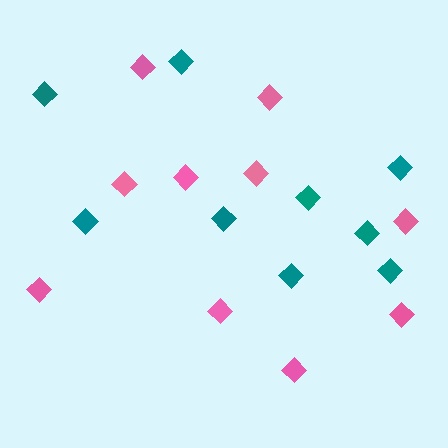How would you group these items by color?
There are 2 groups: one group of teal diamonds (9) and one group of pink diamonds (10).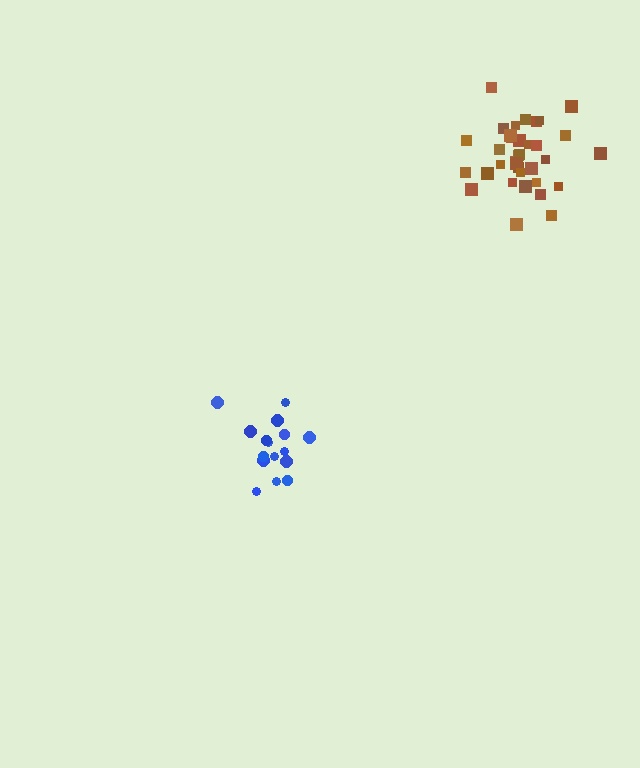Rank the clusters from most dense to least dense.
brown, blue.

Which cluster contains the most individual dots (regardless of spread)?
Brown (35).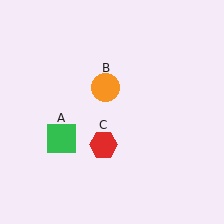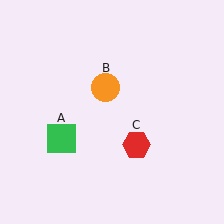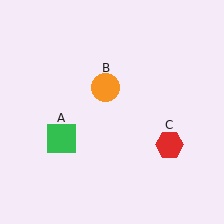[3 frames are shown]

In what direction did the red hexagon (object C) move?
The red hexagon (object C) moved right.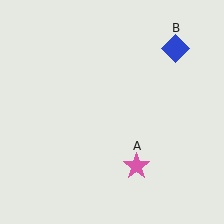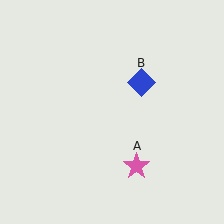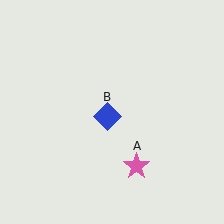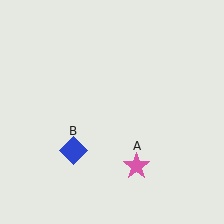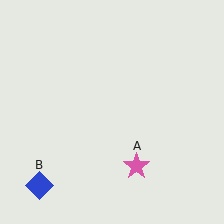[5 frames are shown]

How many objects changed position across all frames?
1 object changed position: blue diamond (object B).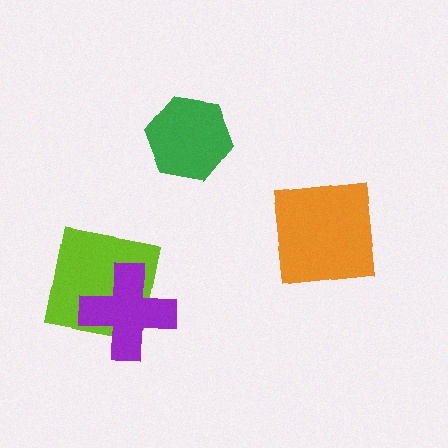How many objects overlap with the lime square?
1 object overlaps with the lime square.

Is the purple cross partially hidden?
No, no other shape covers it.